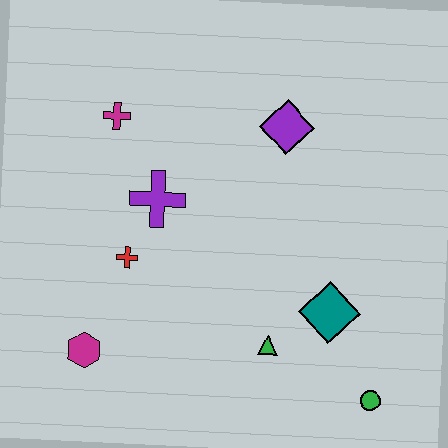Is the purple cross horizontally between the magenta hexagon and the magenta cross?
No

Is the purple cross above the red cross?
Yes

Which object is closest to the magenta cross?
The purple cross is closest to the magenta cross.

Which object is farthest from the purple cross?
The green circle is farthest from the purple cross.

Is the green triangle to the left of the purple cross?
No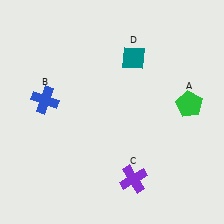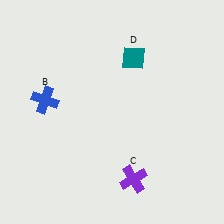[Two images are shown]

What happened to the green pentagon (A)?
The green pentagon (A) was removed in Image 2. It was in the top-right area of Image 1.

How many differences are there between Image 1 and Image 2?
There is 1 difference between the two images.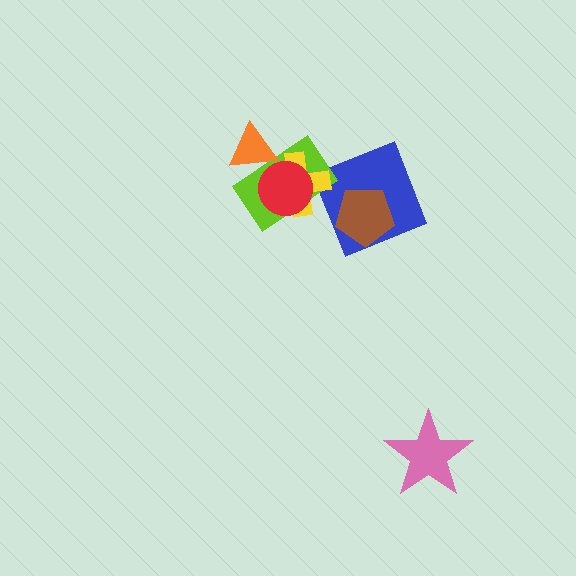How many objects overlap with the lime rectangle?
3 objects overlap with the lime rectangle.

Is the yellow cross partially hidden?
Yes, it is partially covered by another shape.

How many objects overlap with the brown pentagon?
1 object overlaps with the brown pentagon.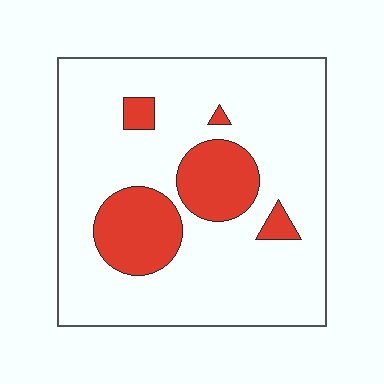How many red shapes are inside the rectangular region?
5.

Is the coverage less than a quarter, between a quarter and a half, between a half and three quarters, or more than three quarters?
Less than a quarter.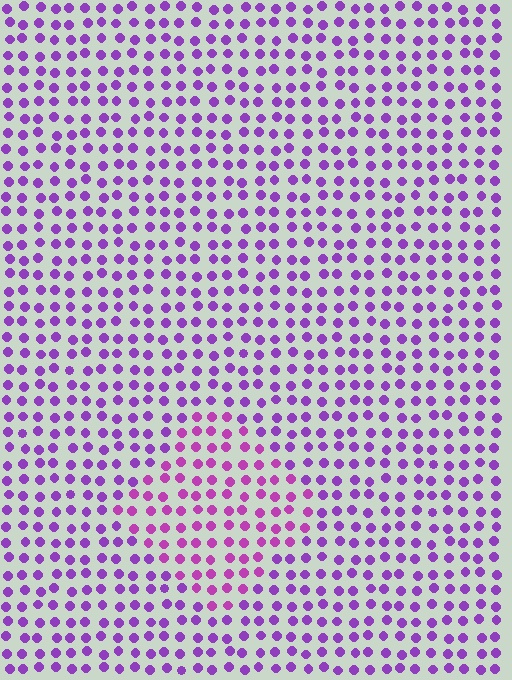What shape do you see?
I see a diamond.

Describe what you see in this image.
The image is filled with small purple elements in a uniform arrangement. A diamond-shaped region is visible where the elements are tinted to a slightly different hue, forming a subtle color boundary.